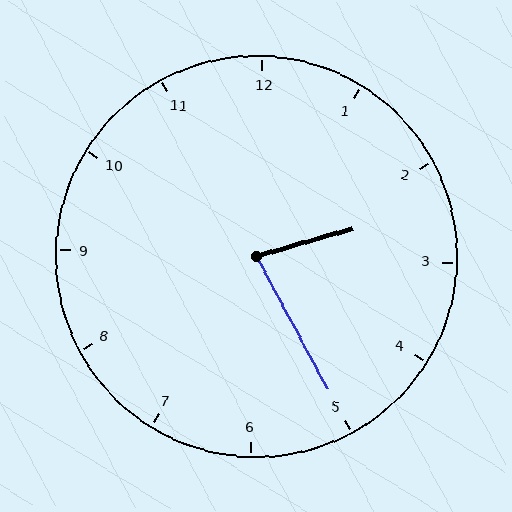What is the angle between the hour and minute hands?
Approximately 78 degrees.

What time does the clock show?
2:25.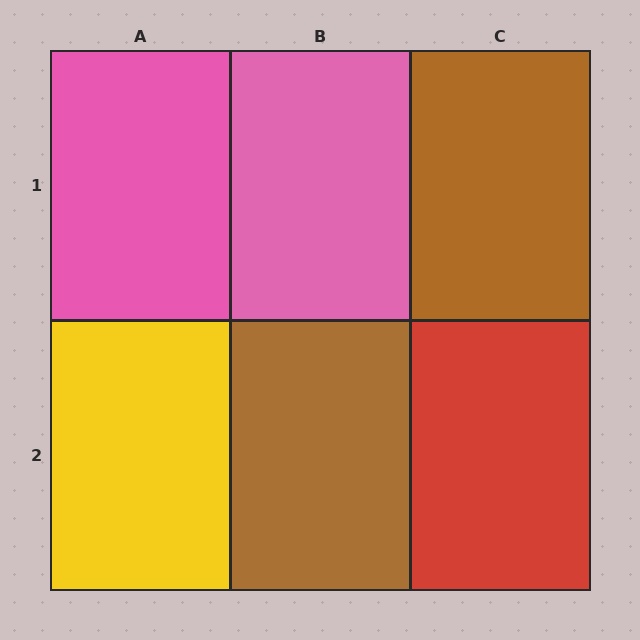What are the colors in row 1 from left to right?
Pink, pink, brown.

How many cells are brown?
2 cells are brown.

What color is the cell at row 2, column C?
Red.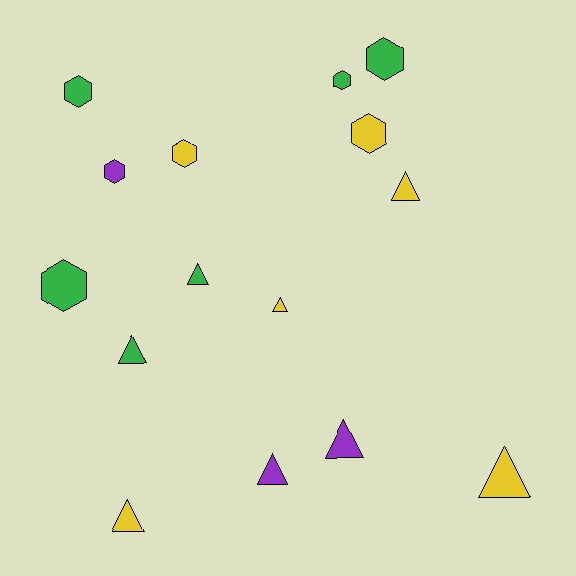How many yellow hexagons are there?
There are 2 yellow hexagons.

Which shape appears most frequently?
Triangle, with 8 objects.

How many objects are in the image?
There are 15 objects.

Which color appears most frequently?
Green, with 6 objects.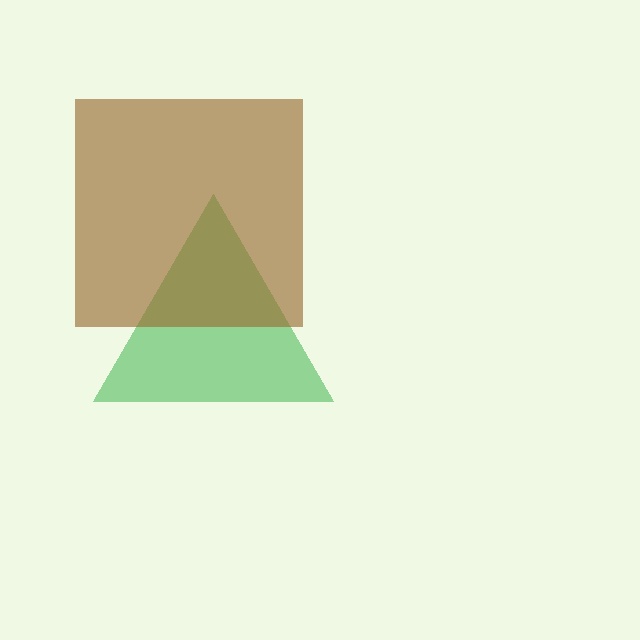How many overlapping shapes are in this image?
There are 2 overlapping shapes in the image.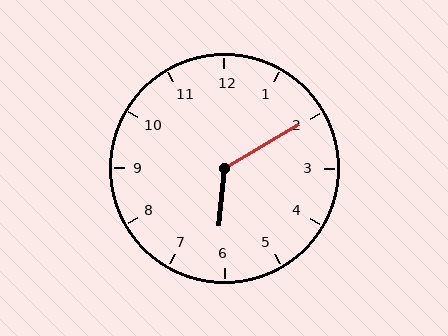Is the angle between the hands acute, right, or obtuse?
It is obtuse.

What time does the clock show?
6:10.